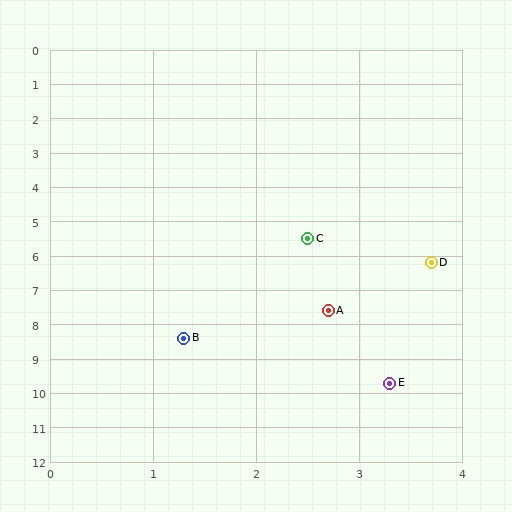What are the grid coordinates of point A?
Point A is at approximately (2.7, 7.6).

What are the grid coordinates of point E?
Point E is at approximately (3.3, 9.7).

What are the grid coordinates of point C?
Point C is at approximately (2.5, 5.5).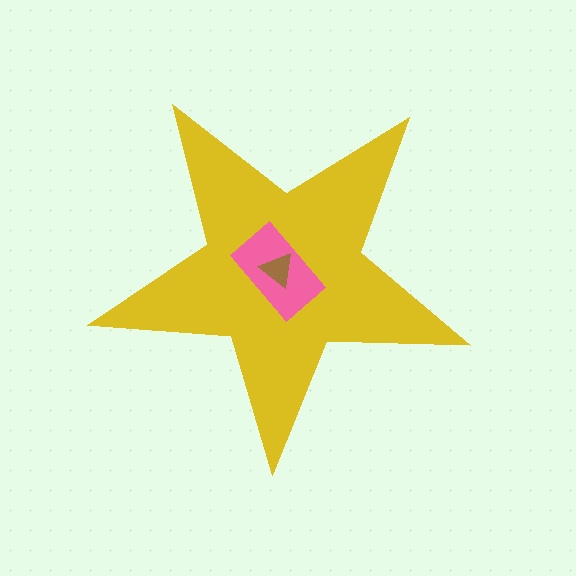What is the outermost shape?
The yellow star.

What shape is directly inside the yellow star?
The pink rectangle.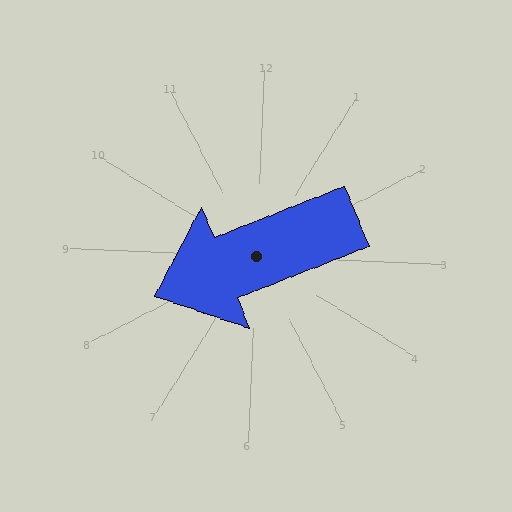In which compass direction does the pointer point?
Southwest.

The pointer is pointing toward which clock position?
Roughly 8 o'clock.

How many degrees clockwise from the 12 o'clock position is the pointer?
Approximately 246 degrees.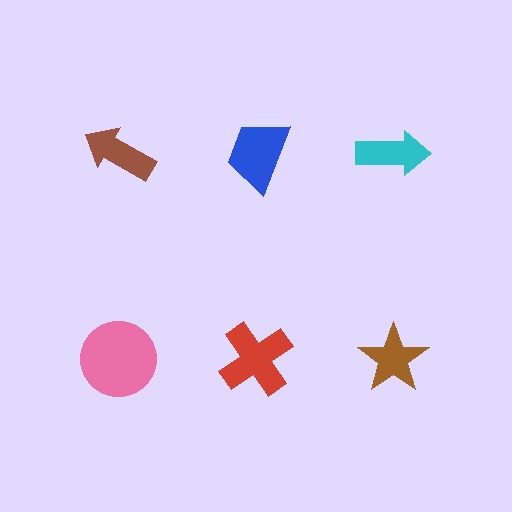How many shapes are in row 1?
3 shapes.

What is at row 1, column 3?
A cyan arrow.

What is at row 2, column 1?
A pink circle.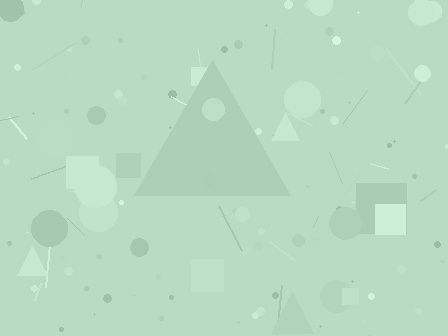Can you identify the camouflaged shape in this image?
The camouflaged shape is a triangle.